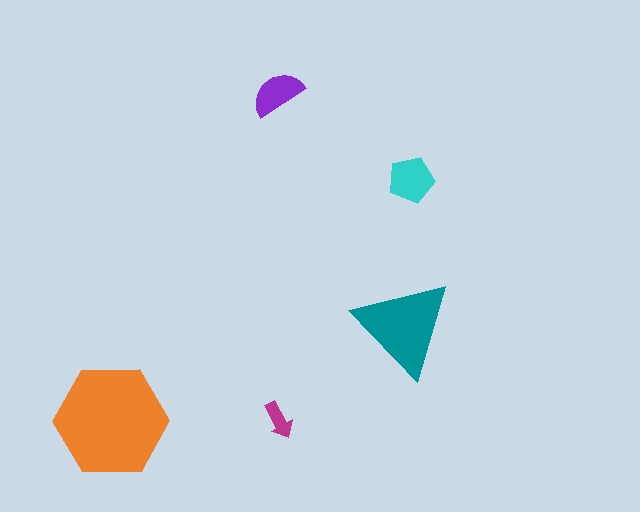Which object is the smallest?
The magenta arrow.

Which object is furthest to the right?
The cyan pentagon is rightmost.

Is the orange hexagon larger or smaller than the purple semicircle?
Larger.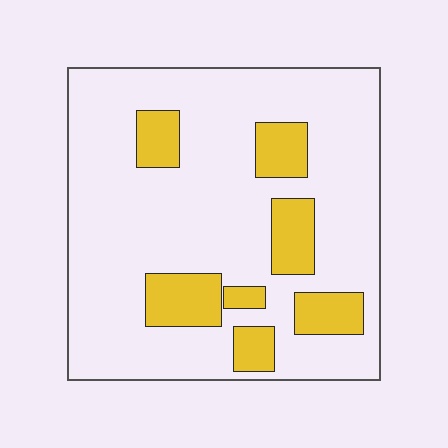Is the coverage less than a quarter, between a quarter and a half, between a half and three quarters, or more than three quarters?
Less than a quarter.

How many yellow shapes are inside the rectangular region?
7.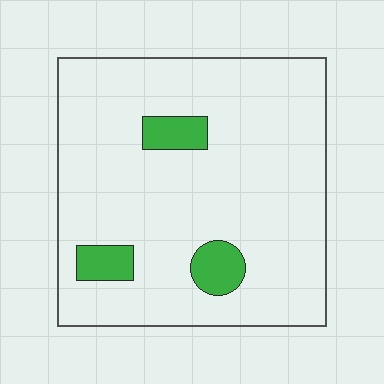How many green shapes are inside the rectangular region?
3.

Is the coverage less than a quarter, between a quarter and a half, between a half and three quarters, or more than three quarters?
Less than a quarter.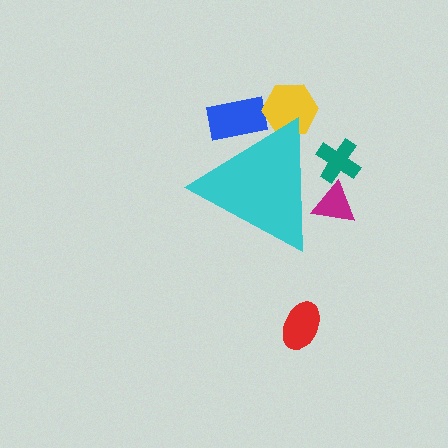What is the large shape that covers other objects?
A cyan triangle.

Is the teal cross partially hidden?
Yes, the teal cross is partially hidden behind the cyan triangle.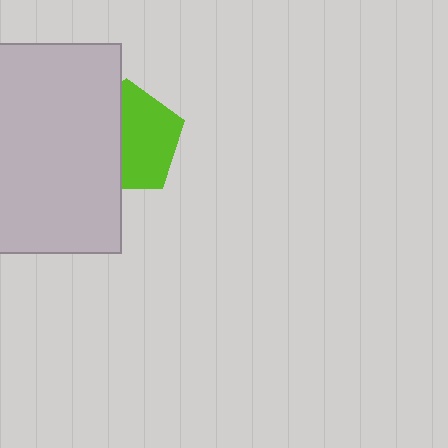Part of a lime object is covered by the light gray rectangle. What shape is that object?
It is a pentagon.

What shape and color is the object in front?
The object in front is a light gray rectangle.